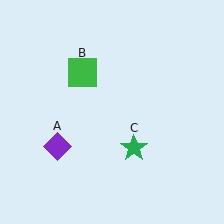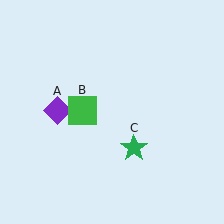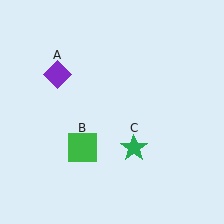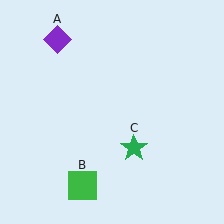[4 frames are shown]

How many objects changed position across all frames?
2 objects changed position: purple diamond (object A), green square (object B).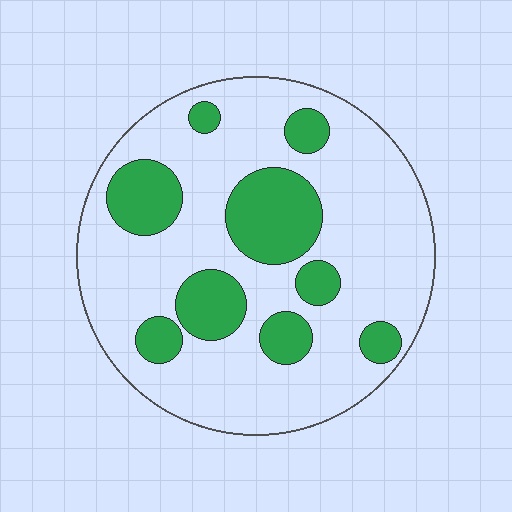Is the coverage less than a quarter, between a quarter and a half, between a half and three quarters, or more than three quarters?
Between a quarter and a half.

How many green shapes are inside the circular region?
9.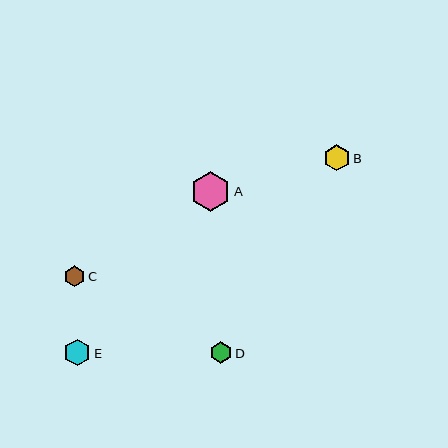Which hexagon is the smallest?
Hexagon C is the smallest with a size of approximately 21 pixels.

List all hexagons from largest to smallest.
From largest to smallest: A, E, B, D, C.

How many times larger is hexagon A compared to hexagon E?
Hexagon A is approximately 1.5 times the size of hexagon E.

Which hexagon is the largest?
Hexagon A is the largest with a size of approximately 40 pixels.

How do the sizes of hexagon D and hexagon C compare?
Hexagon D and hexagon C are approximately the same size.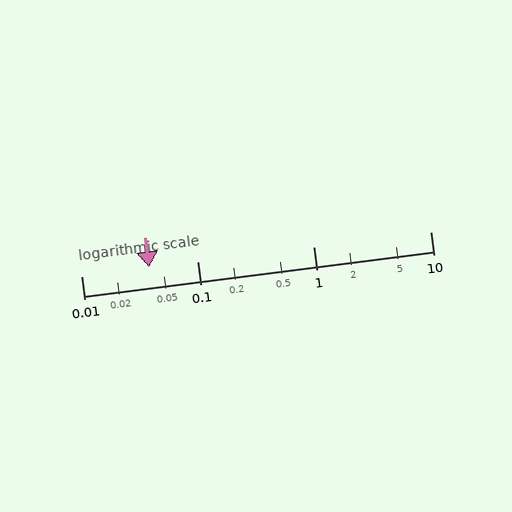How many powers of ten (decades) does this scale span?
The scale spans 3 decades, from 0.01 to 10.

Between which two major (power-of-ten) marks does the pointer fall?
The pointer is between 0.01 and 0.1.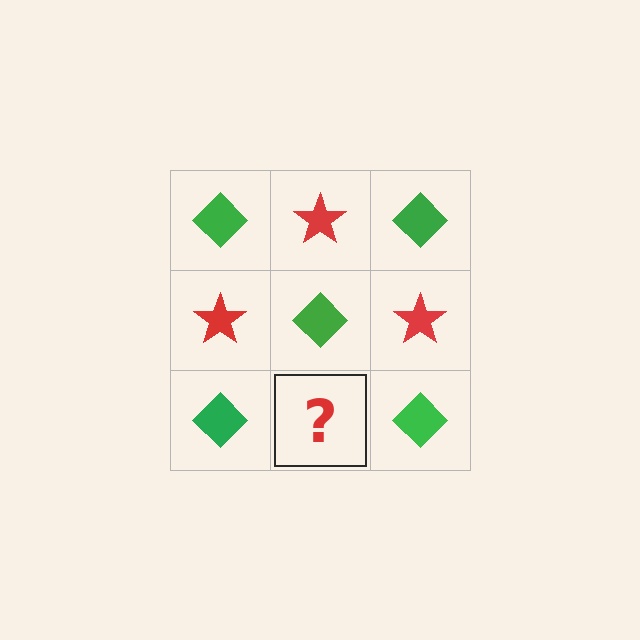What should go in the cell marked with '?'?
The missing cell should contain a red star.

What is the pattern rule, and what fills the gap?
The rule is that it alternates green diamond and red star in a checkerboard pattern. The gap should be filled with a red star.